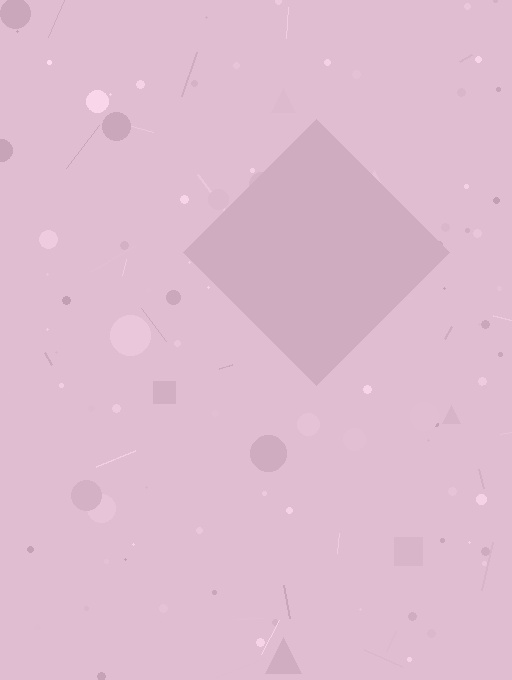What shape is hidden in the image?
A diamond is hidden in the image.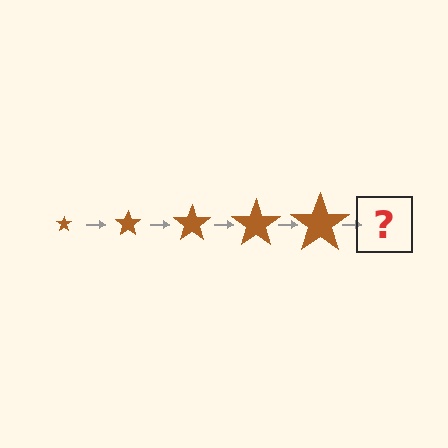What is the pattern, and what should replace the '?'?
The pattern is that the star gets progressively larger each step. The '?' should be a brown star, larger than the previous one.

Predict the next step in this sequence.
The next step is a brown star, larger than the previous one.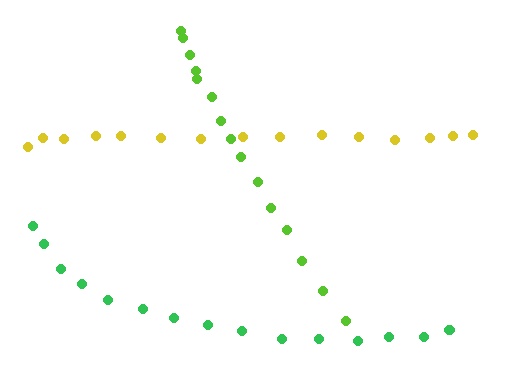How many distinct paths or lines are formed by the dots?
There are 3 distinct paths.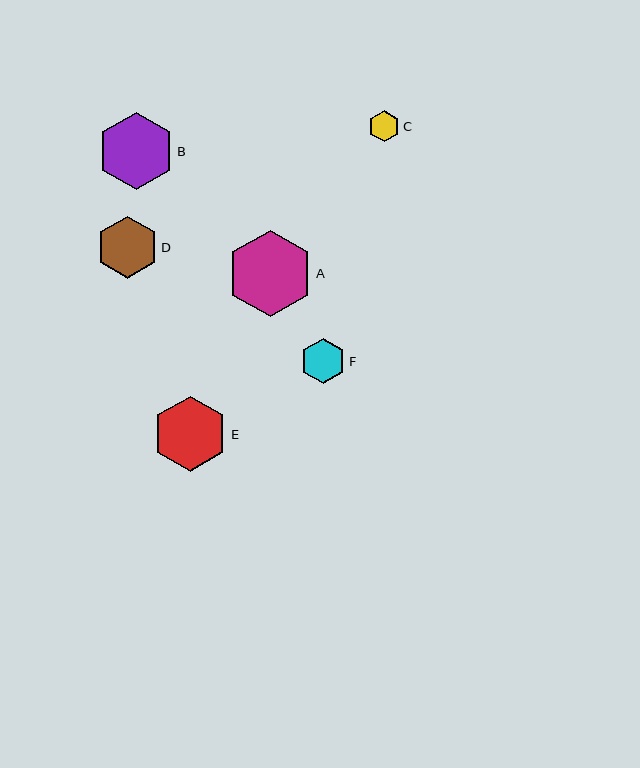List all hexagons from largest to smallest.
From largest to smallest: A, B, E, D, F, C.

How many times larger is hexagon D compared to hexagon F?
Hexagon D is approximately 1.4 times the size of hexagon F.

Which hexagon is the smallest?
Hexagon C is the smallest with a size of approximately 31 pixels.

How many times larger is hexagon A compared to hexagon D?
Hexagon A is approximately 1.4 times the size of hexagon D.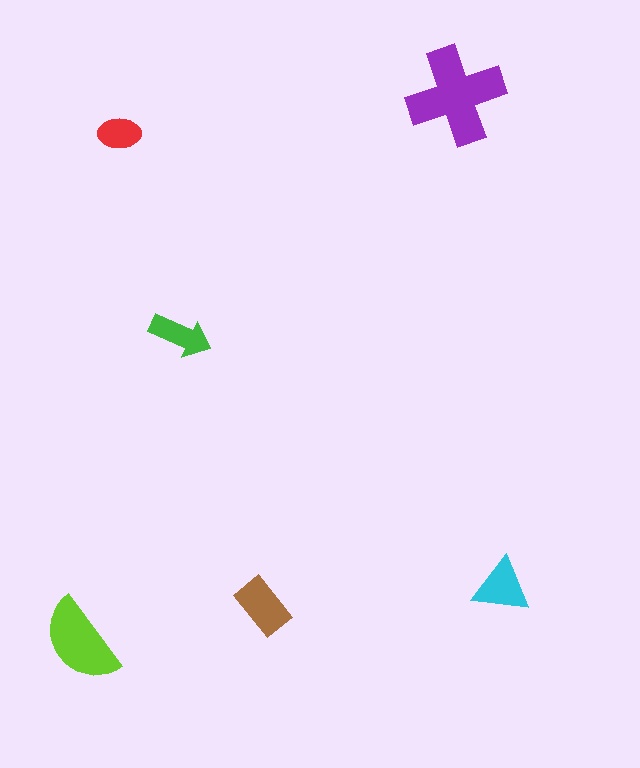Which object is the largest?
The purple cross.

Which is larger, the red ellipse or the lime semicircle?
The lime semicircle.